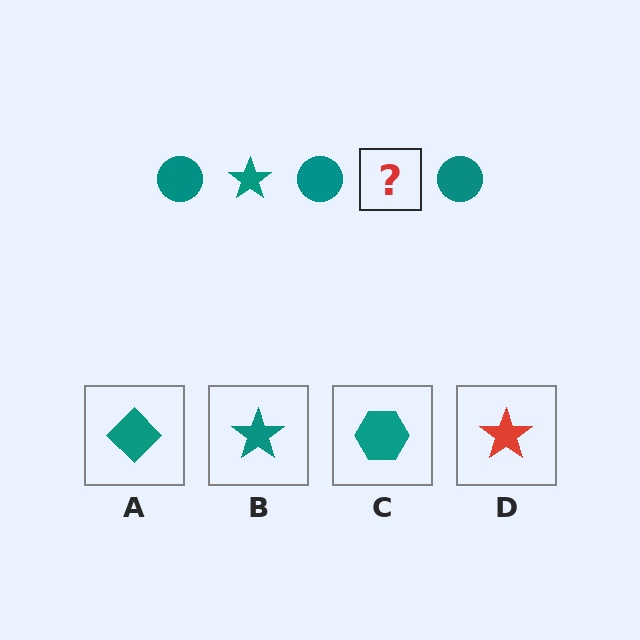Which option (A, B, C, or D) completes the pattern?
B.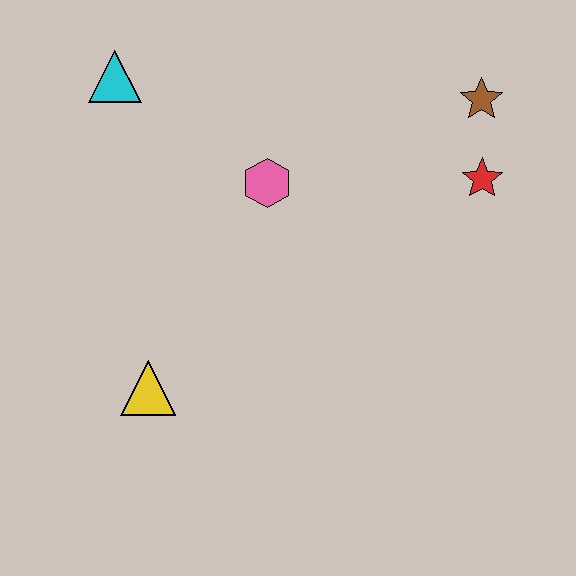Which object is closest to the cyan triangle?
The pink hexagon is closest to the cyan triangle.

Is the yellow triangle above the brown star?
No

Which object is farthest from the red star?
The yellow triangle is farthest from the red star.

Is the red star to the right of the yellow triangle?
Yes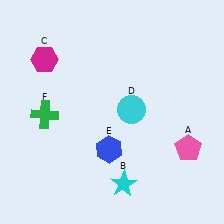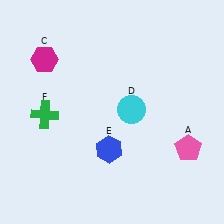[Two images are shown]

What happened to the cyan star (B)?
The cyan star (B) was removed in Image 2. It was in the bottom-right area of Image 1.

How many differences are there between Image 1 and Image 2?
There is 1 difference between the two images.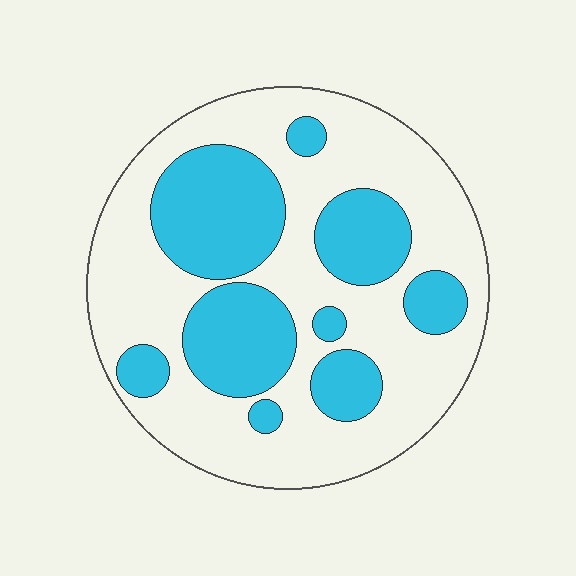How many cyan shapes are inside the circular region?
9.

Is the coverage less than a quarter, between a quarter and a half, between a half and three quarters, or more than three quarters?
Between a quarter and a half.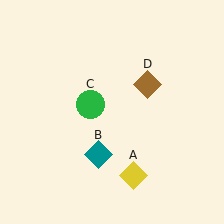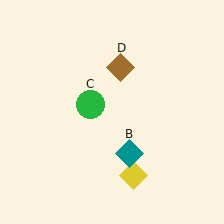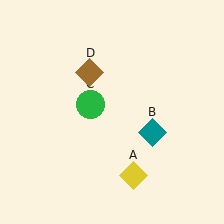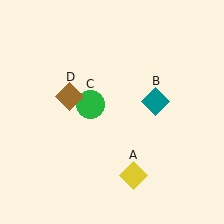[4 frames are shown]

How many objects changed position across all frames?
2 objects changed position: teal diamond (object B), brown diamond (object D).